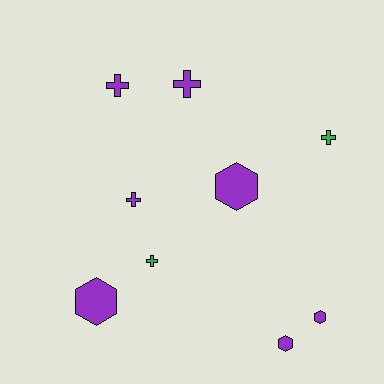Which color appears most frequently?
Purple, with 7 objects.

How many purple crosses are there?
There are 3 purple crosses.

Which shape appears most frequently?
Cross, with 5 objects.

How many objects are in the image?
There are 9 objects.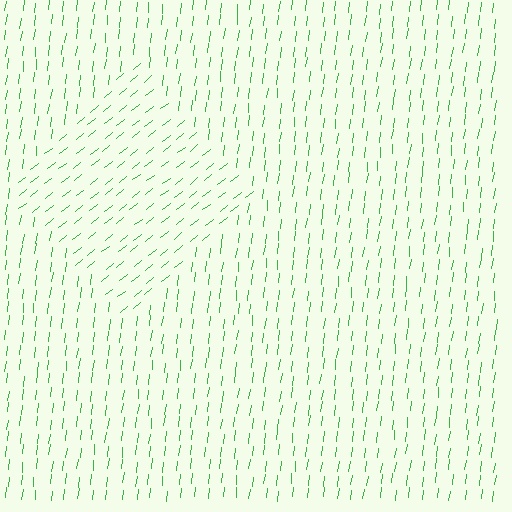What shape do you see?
I see a diamond.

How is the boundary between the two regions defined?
The boundary is defined purely by a change in line orientation (approximately 45 degrees difference). All lines are the same color and thickness.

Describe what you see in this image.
The image is filled with small green line segments. A diamond region in the image has lines oriented differently from the surrounding lines, creating a visible texture boundary.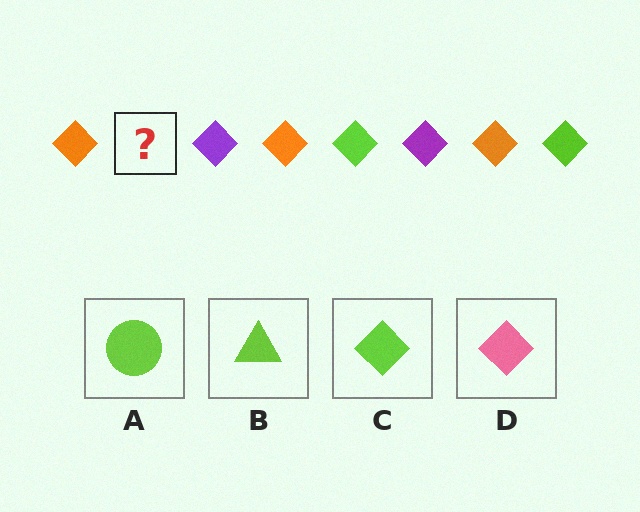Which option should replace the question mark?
Option C.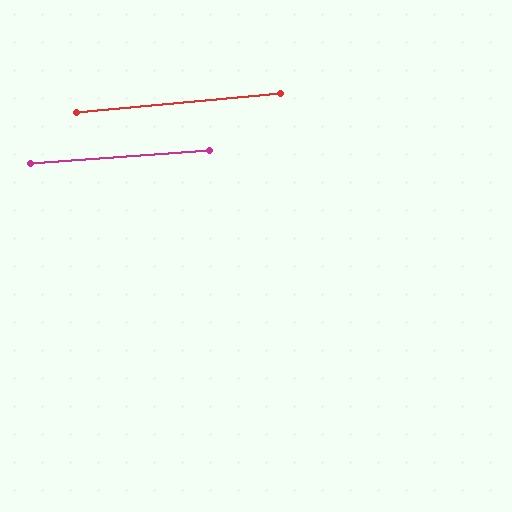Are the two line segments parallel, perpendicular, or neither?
Parallel — their directions differ by only 1.3°.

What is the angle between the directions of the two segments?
Approximately 1 degree.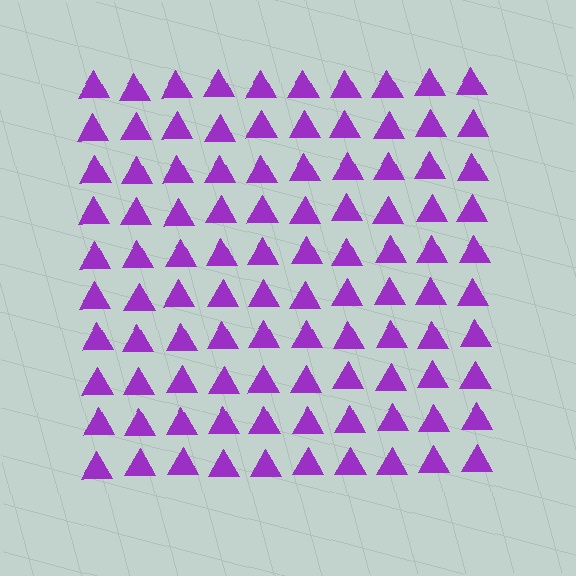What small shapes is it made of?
It is made of small triangles.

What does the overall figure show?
The overall figure shows a square.